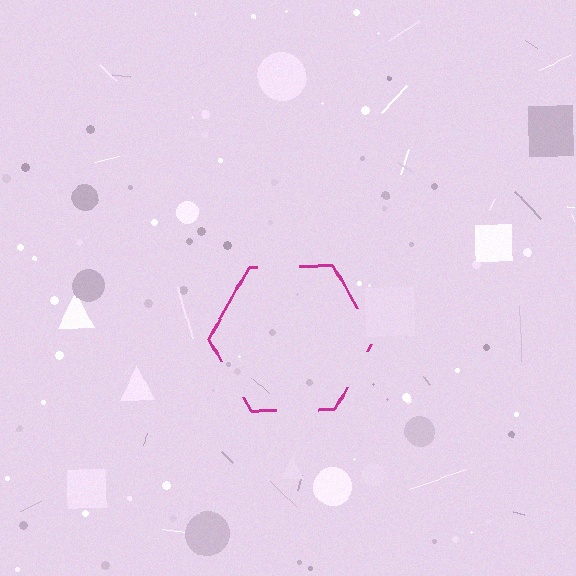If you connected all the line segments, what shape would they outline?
They would outline a hexagon.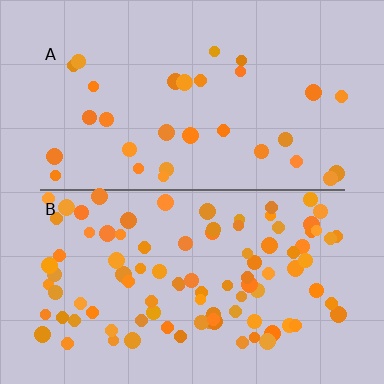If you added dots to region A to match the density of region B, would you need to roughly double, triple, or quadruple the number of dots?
Approximately triple.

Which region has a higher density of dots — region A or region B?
B (the bottom).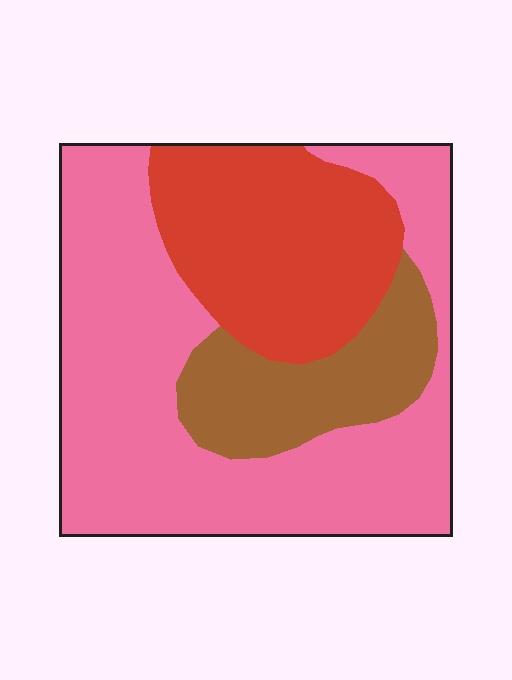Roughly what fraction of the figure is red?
Red takes up about one quarter (1/4) of the figure.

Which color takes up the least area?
Brown, at roughly 15%.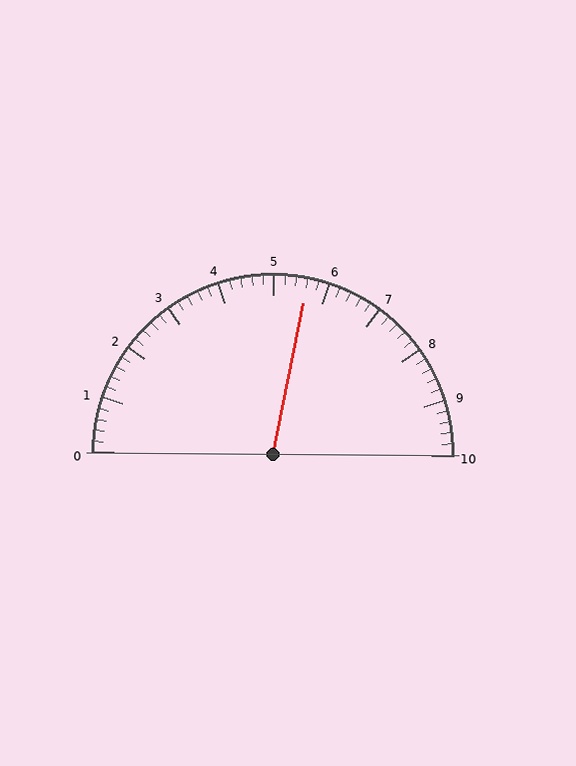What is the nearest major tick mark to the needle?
The nearest major tick mark is 6.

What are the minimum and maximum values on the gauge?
The gauge ranges from 0 to 10.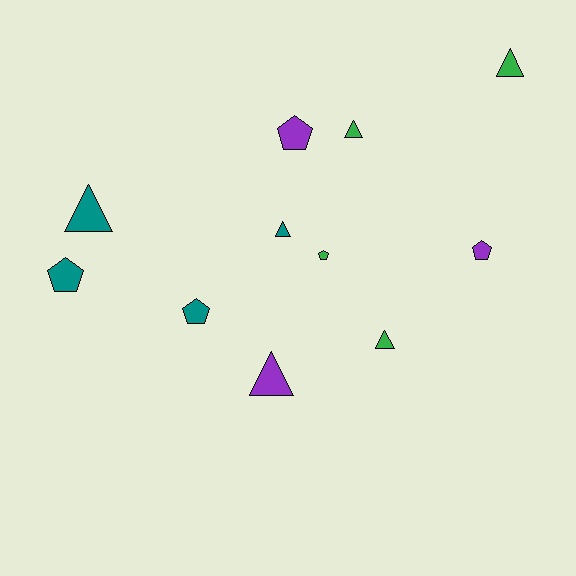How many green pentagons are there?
There is 1 green pentagon.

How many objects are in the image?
There are 11 objects.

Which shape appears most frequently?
Triangle, with 6 objects.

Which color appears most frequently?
Green, with 4 objects.